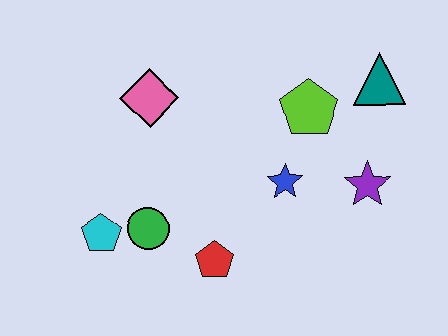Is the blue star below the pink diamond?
Yes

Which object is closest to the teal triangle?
The lime pentagon is closest to the teal triangle.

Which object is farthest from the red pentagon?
The teal triangle is farthest from the red pentagon.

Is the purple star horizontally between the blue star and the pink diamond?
No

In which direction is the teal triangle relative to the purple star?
The teal triangle is above the purple star.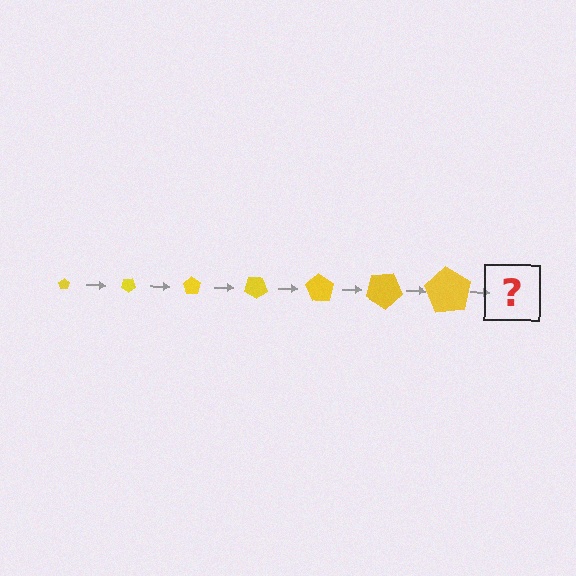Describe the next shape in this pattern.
It should be a pentagon, larger than the previous one and rotated 245 degrees from the start.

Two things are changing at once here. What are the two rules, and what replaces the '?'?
The two rules are that the pentagon grows larger each step and it rotates 35 degrees each step. The '?' should be a pentagon, larger than the previous one and rotated 245 degrees from the start.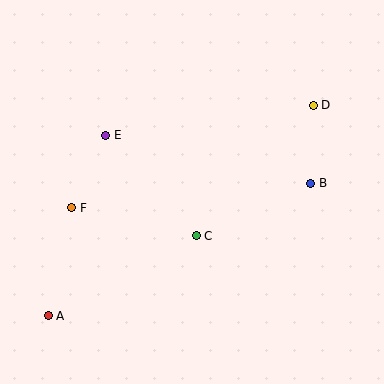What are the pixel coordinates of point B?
Point B is at (311, 183).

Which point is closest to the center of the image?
Point C at (196, 236) is closest to the center.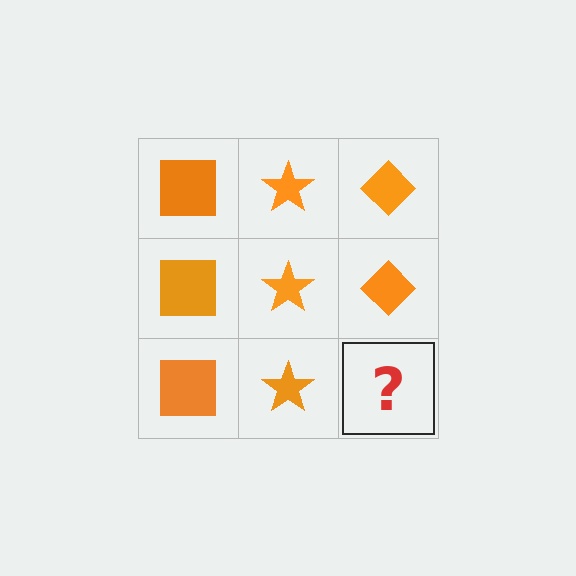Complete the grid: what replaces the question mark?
The question mark should be replaced with an orange diamond.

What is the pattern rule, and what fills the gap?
The rule is that each column has a consistent shape. The gap should be filled with an orange diamond.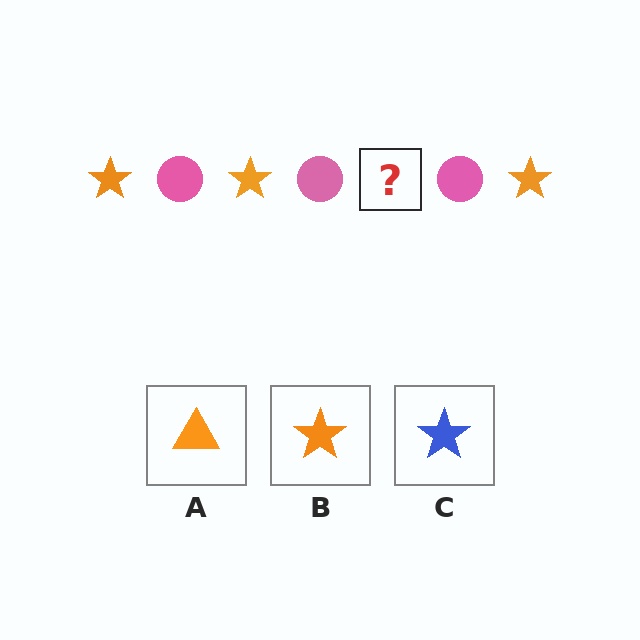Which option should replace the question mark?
Option B.